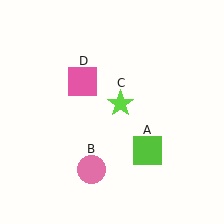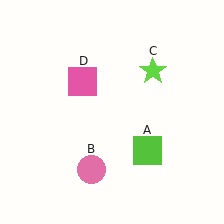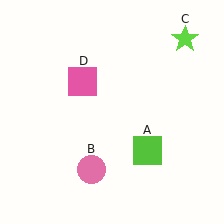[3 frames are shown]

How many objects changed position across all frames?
1 object changed position: lime star (object C).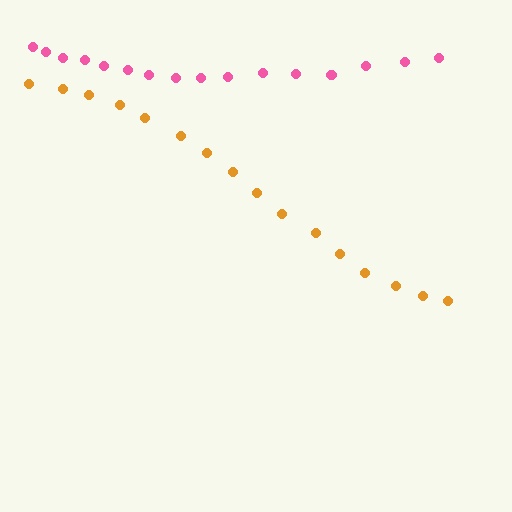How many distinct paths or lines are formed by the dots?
There are 2 distinct paths.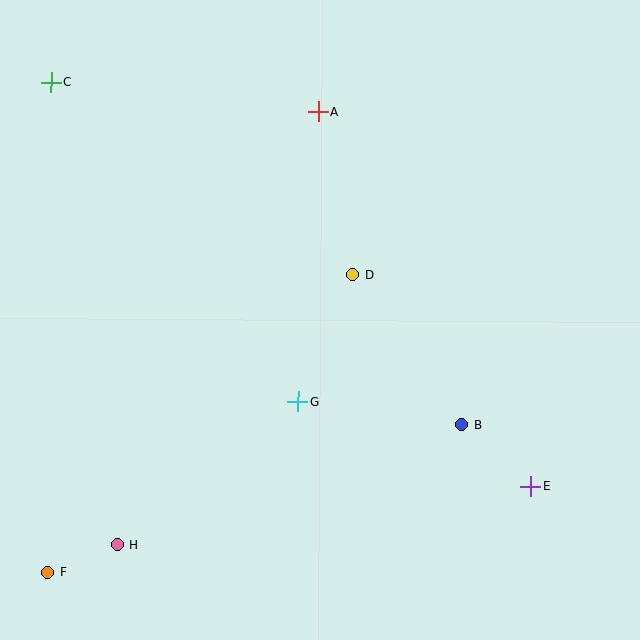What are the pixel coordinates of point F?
Point F is at (48, 573).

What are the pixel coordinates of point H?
Point H is at (117, 544).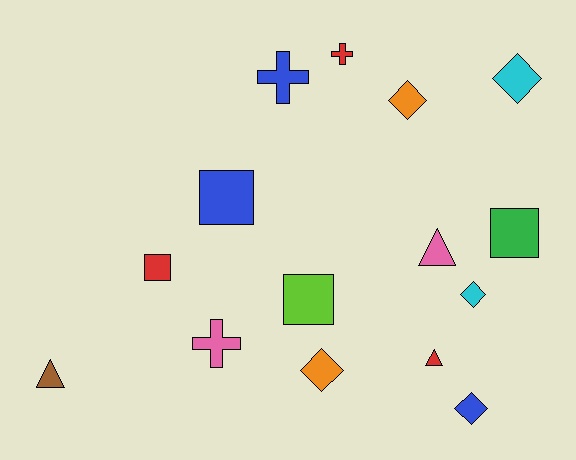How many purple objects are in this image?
There are no purple objects.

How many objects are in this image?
There are 15 objects.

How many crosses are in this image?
There are 3 crosses.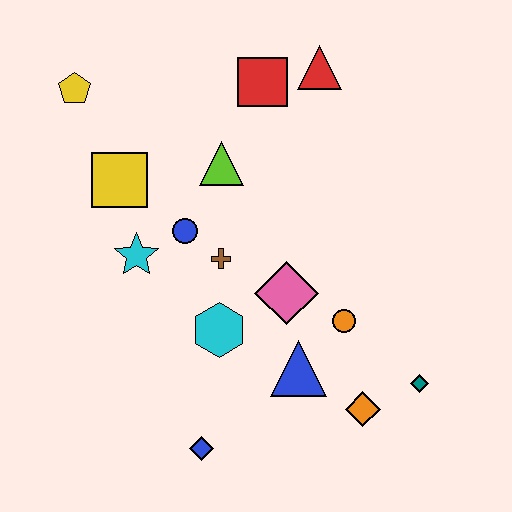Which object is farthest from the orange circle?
The yellow pentagon is farthest from the orange circle.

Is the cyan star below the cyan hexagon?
No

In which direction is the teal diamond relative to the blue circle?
The teal diamond is to the right of the blue circle.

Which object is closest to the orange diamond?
The teal diamond is closest to the orange diamond.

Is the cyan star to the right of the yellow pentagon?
Yes